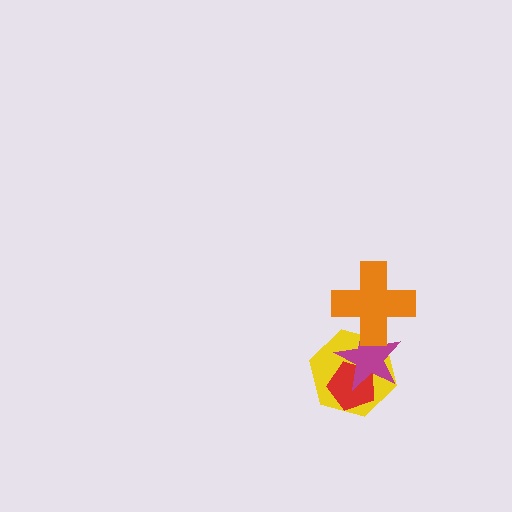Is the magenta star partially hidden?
Yes, it is partially covered by another shape.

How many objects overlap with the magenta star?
3 objects overlap with the magenta star.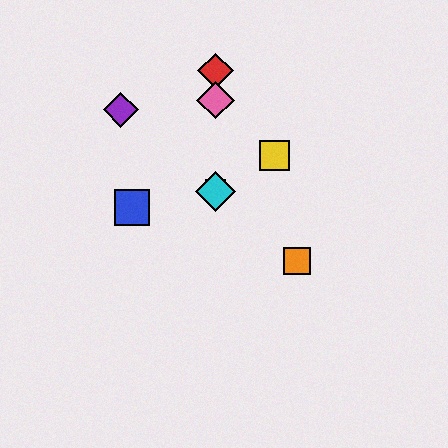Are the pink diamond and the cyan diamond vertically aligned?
Yes, both are at x≈216.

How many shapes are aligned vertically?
4 shapes (the red diamond, the green square, the cyan diamond, the pink diamond) are aligned vertically.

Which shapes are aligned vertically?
The red diamond, the green square, the cyan diamond, the pink diamond are aligned vertically.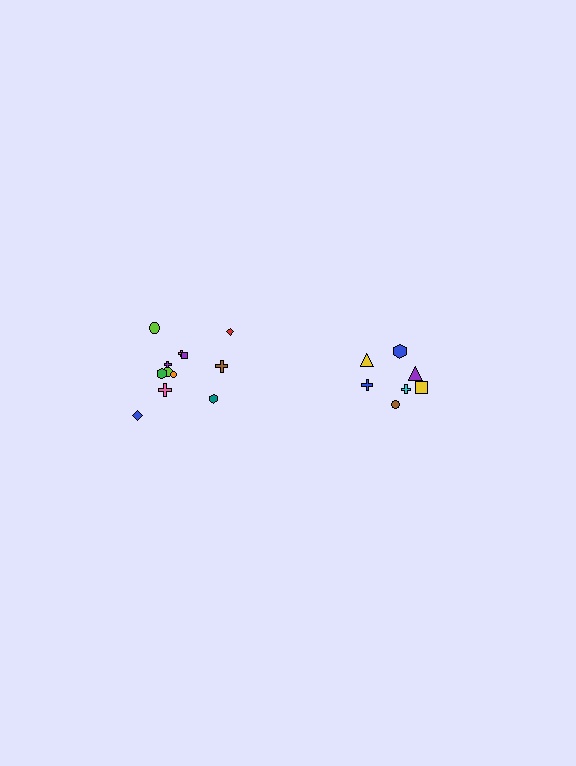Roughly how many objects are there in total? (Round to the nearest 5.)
Roughly 20 objects in total.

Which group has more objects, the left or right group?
The left group.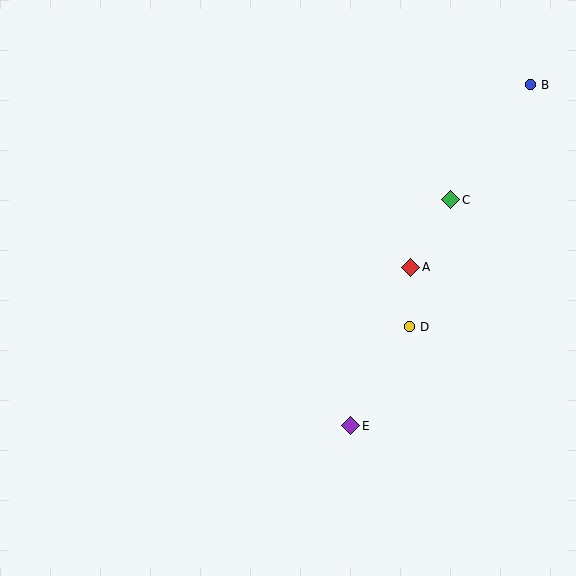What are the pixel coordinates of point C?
Point C is at (451, 200).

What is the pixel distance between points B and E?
The distance between B and E is 385 pixels.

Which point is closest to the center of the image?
Point A at (411, 267) is closest to the center.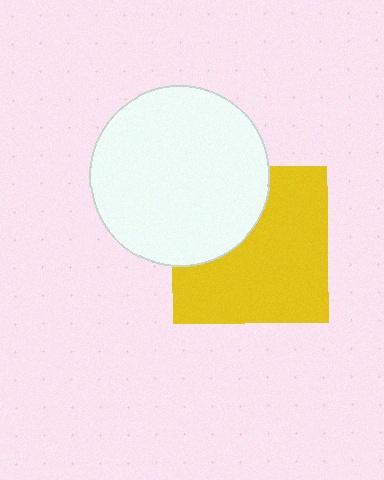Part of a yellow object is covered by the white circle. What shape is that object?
It is a square.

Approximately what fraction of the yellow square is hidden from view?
Roughly 33% of the yellow square is hidden behind the white circle.